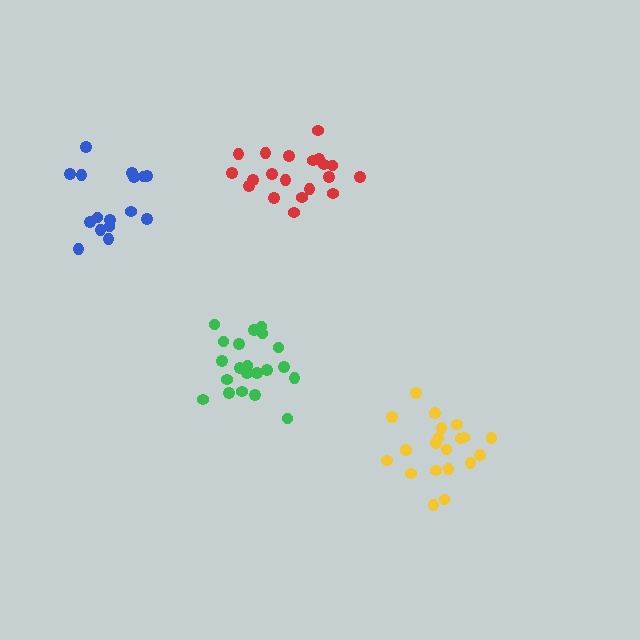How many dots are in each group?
Group 1: 21 dots, Group 2: 20 dots, Group 3: 20 dots, Group 4: 16 dots (77 total).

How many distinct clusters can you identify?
There are 4 distinct clusters.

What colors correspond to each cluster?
The clusters are colored: green, yellow, red, blue.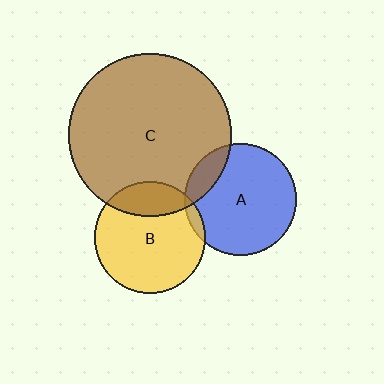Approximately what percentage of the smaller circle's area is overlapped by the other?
Approximately 15%.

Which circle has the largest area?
Circle C (brown).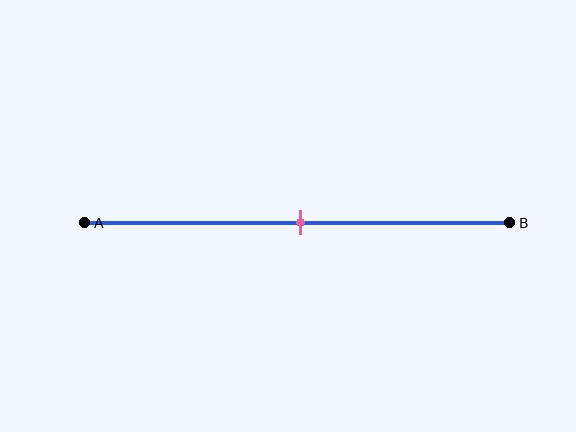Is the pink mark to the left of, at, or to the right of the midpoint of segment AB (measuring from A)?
The pink mark is approximately at the midpoint of segment AB.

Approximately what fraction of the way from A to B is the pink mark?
The pink mark is approximately 50% of the way from A to B.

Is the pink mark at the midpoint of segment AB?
Yes, the mark is approximately at the midpoint.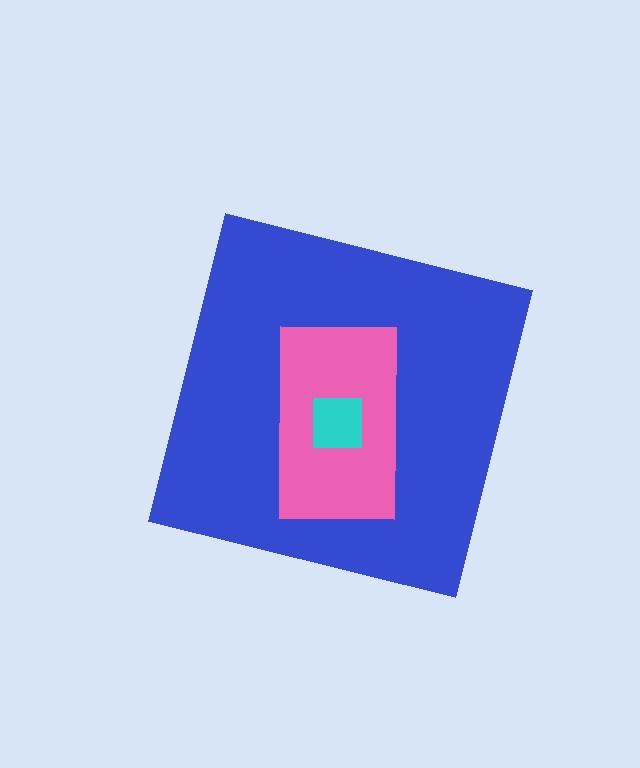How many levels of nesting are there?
3.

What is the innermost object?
The cyan square.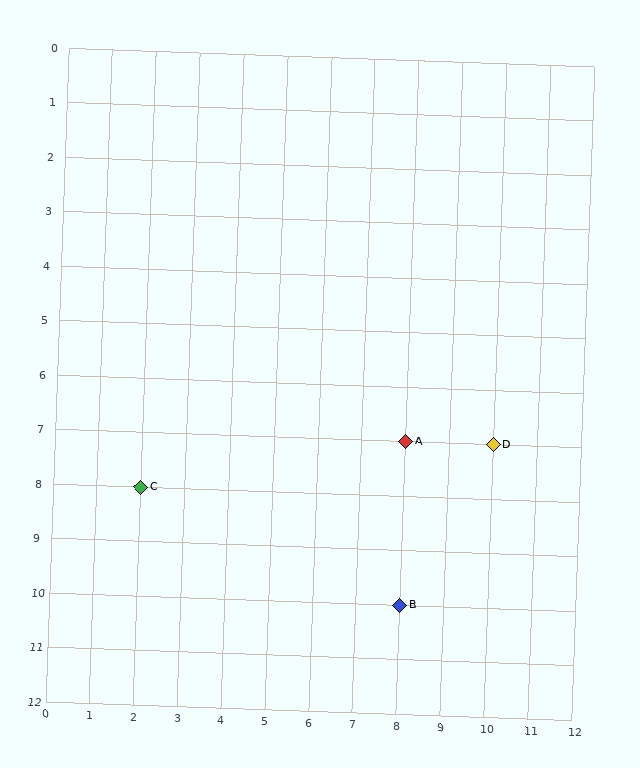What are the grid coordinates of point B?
Point B is at grid coordinates (8, 10).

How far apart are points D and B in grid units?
Points D and B are 2 columns and 3 rows apart (about 3.6 grid units diagonally).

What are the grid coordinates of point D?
Point D is at grid coordinates (10, 7).